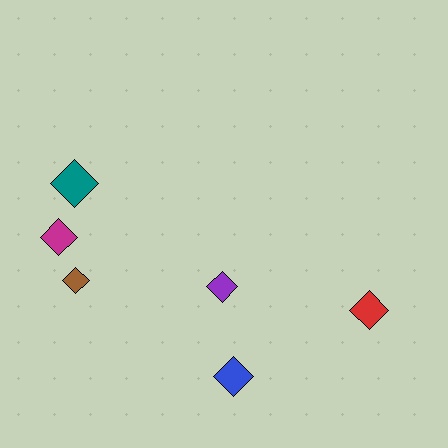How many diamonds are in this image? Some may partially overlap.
There are 6 diamonds.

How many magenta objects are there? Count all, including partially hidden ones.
There is 1 magenta object.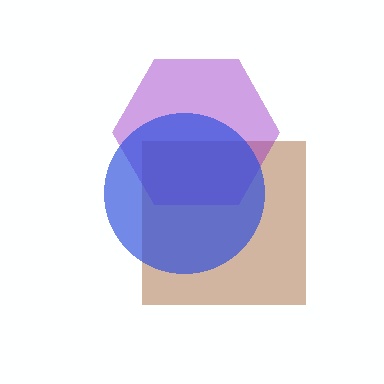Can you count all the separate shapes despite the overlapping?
Yes, there are 3 separate shapes.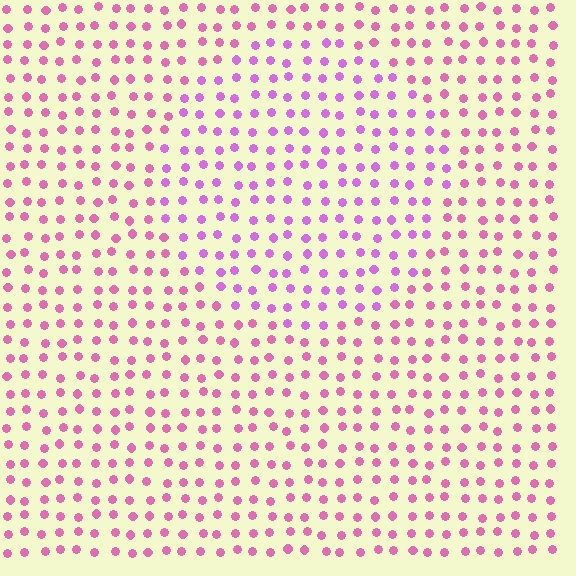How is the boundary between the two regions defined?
The boundary is defined purely by a slight shift in hue (about 29 degrees). Spacing, size, and orientation are identical on both sides.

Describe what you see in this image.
The image is filled with small pink elements in a uniform arrangement. A circle-shaped region is visible where the elements are tinted to a slightly different hue, forming a subtle color boundary.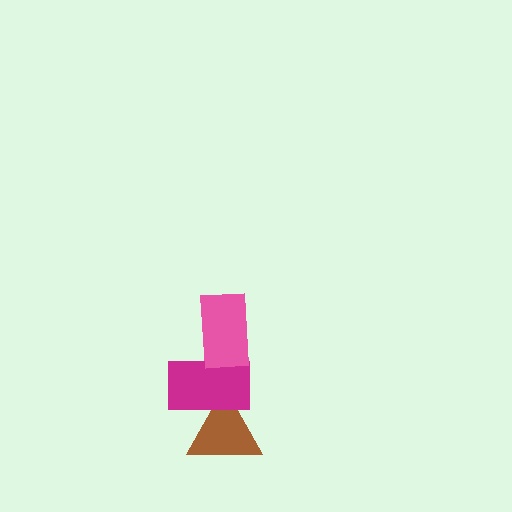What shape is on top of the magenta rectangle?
The pink rectangle is on top of the magenta rectangle.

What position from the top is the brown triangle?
The brown triangle is 3rd from the top.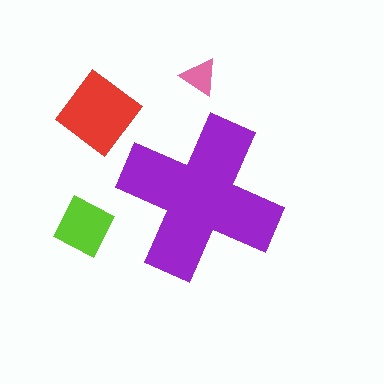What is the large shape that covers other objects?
A purple cross.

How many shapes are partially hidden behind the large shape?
0 shapes are partially hidden.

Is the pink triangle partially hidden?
No, the pink triangle is fully visible.